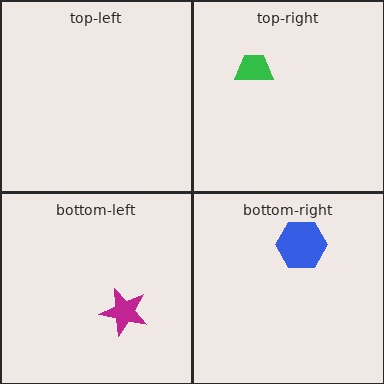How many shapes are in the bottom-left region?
1.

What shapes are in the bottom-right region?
The blue hexagon.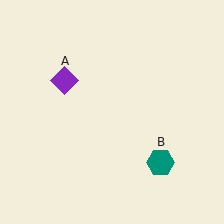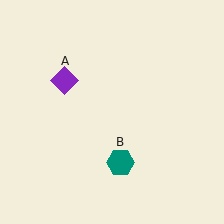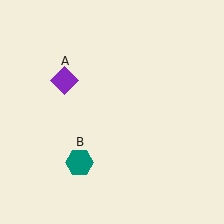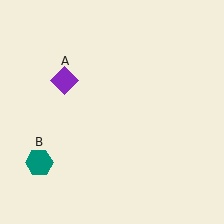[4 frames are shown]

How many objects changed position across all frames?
1 object changed position: teal hexagon (object B).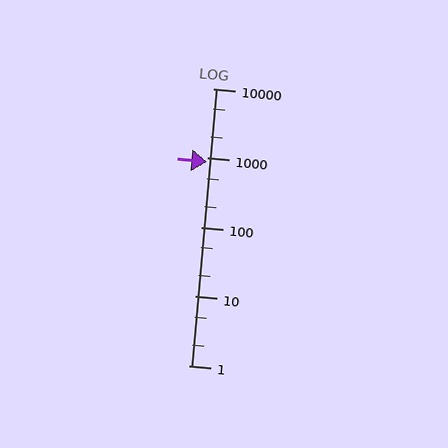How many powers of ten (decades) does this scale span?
The scale spans 4 decades, from 1 to 10000.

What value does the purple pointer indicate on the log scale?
The pointer indicates approximately 890.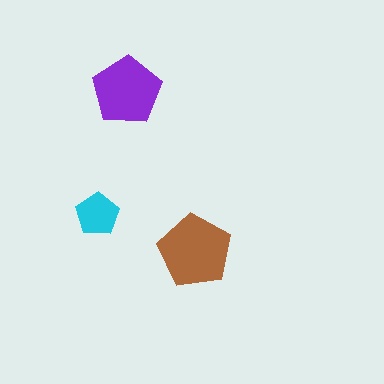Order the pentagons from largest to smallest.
the brown one, the purple one, the cyan one.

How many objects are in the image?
There are 3 objects in the image.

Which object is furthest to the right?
The brown pentagon is rightmost.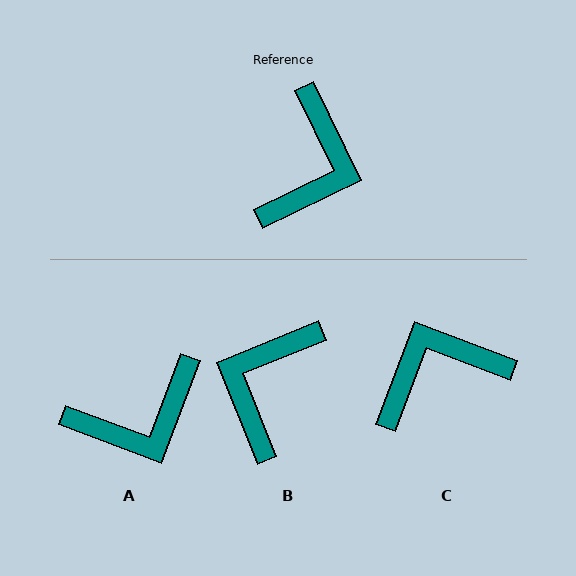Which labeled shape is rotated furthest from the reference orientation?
B, about 176 degrees away.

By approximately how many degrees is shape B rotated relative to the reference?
Approximately 176 degrees counter-clockwise.